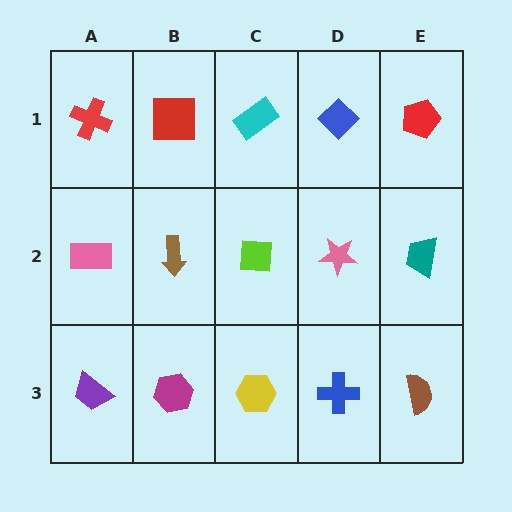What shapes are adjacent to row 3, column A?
A pink rectangle (row 2, column A), a magenta hexagon (row 3, column B).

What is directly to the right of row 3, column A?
A magenta hexagon.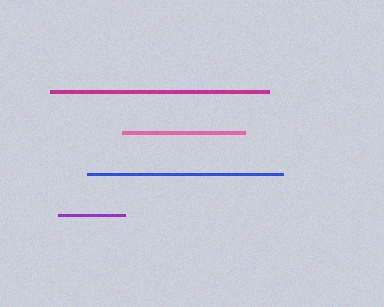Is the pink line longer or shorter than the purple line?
The pink line is longer than the purple line.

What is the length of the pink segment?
The pink segment is approximately 123 pixels long.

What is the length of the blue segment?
The blue segment is approximately 196 pixels long.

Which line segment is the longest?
The magenta line is the longest at approximately 219 pixels.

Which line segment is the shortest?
The purple line is the shortest at approximately 67 pixels.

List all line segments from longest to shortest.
From longest to shortest: magenta, blue, pink, purple.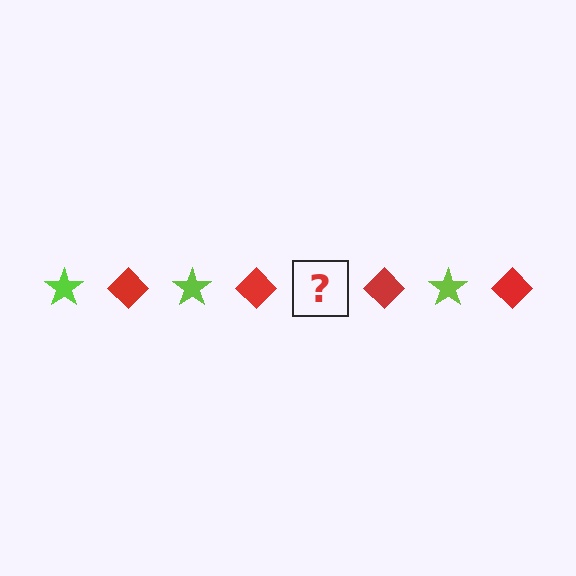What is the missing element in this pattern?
The missing element is a lime star.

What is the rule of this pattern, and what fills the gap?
The rule is that the pattern alternates between lime star and red diamond. The gap should be filled with a lime star.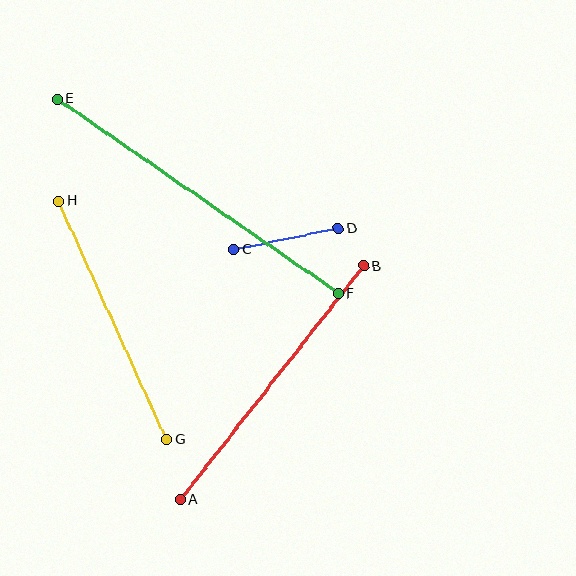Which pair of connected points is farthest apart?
Points E and F are farthest apart.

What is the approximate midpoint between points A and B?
The midpoint is at approximately (272, 383) pixels.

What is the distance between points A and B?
The distance is approximately 297 pixels.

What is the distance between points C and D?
The distance is approximately 107 pixels.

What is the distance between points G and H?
The distance is approximately 262 pixels.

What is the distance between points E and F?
The distance is approximately 342 pixels.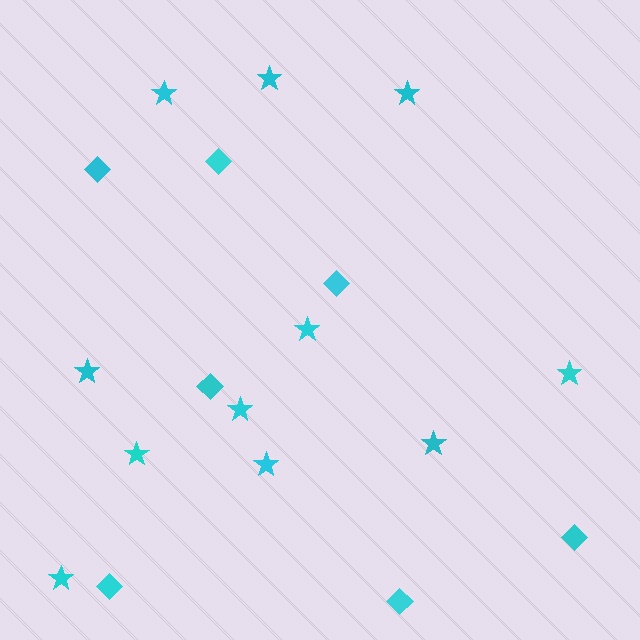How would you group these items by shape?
There are 2 groups: one group of diamonds (7) and one group of stars (11).